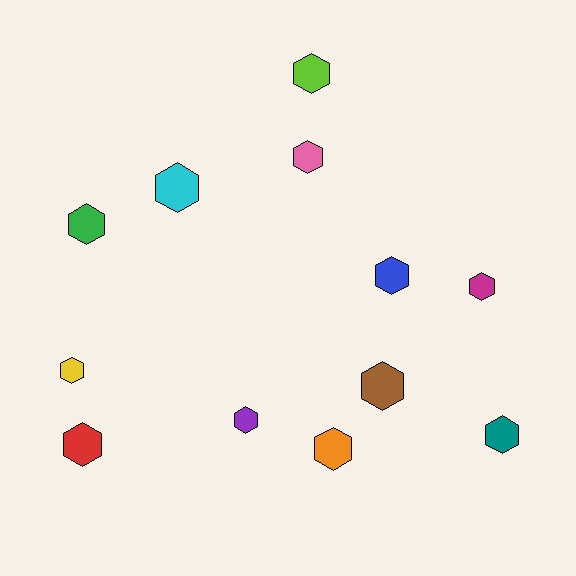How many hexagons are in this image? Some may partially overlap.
There are 12 hexagons.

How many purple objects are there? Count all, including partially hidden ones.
There is 1 purple object.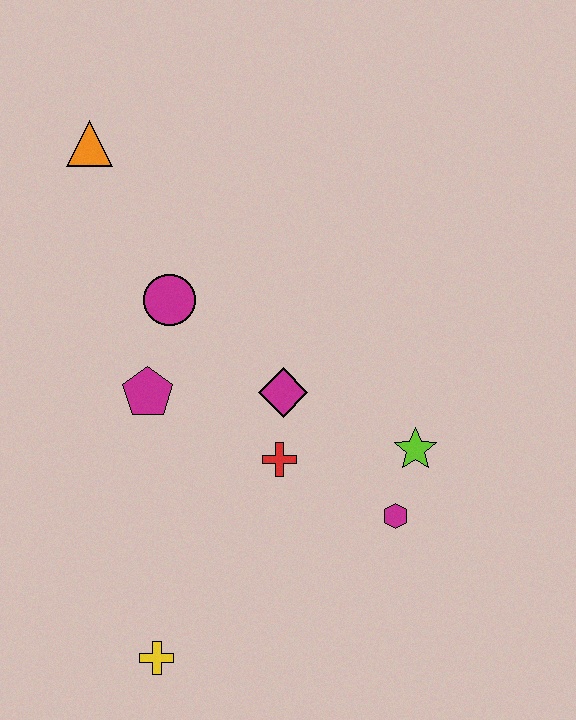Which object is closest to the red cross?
The magenta diamond is closest to the red cross.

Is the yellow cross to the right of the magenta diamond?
No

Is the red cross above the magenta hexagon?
Yes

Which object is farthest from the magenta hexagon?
The orange triangle is farthest from the magenta hexagon.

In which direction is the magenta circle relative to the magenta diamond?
The magenta circle is to the left of the magenta diamond.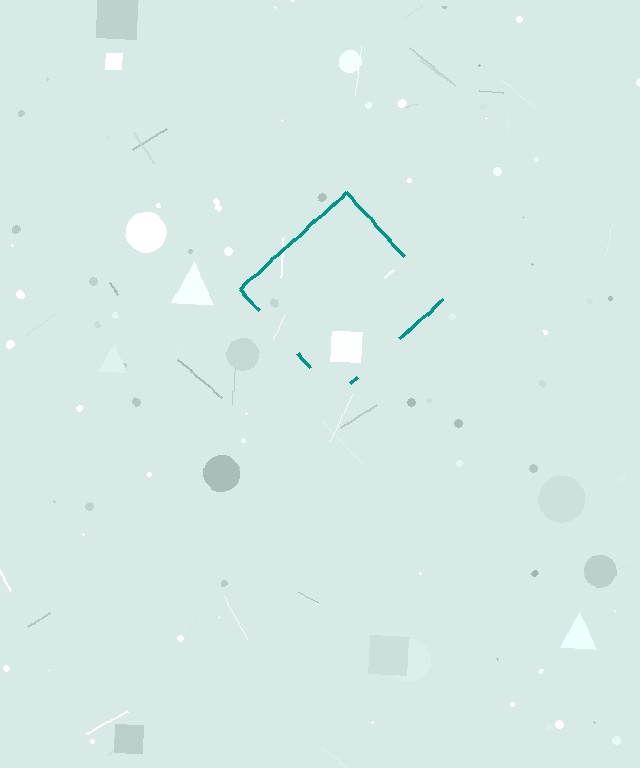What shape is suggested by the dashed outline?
The dashed outline suggests a diamond.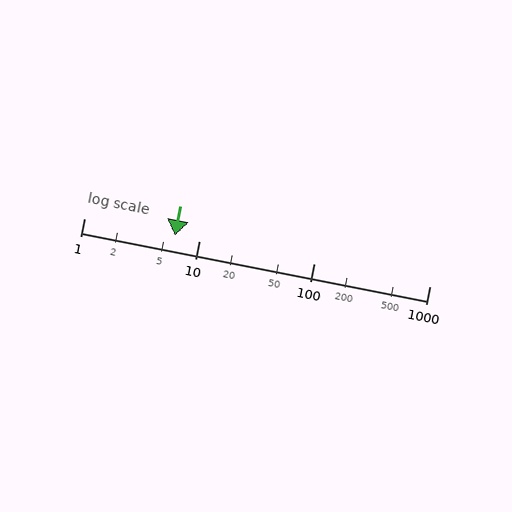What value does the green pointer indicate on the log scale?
The pointer indicates approximately 6.1.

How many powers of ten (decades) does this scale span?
The scale spans 3 decades, from 1 to 1000.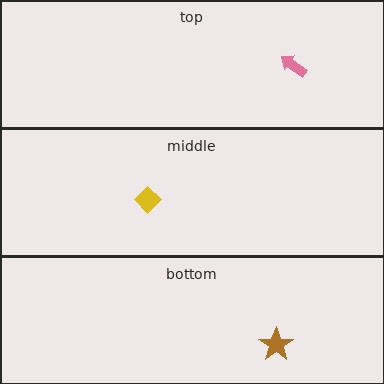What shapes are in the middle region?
The yellow diamond.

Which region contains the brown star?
The bottom region.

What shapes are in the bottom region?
The brown star.